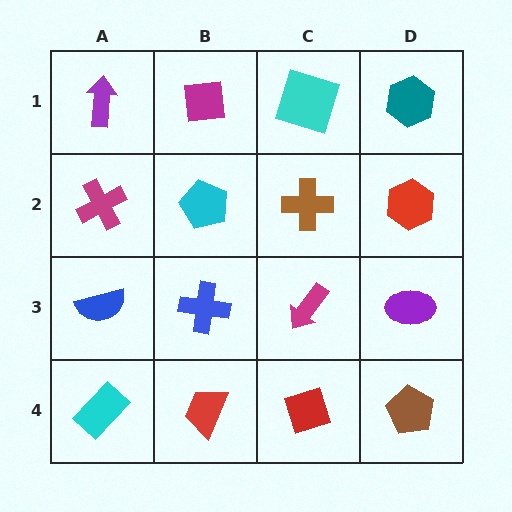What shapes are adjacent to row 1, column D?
A red hexagon (row 2, column D), a cyan square (row 1, column C).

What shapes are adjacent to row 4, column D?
A purple ellipse (row 3, column D), a red diamond (row 4, column C).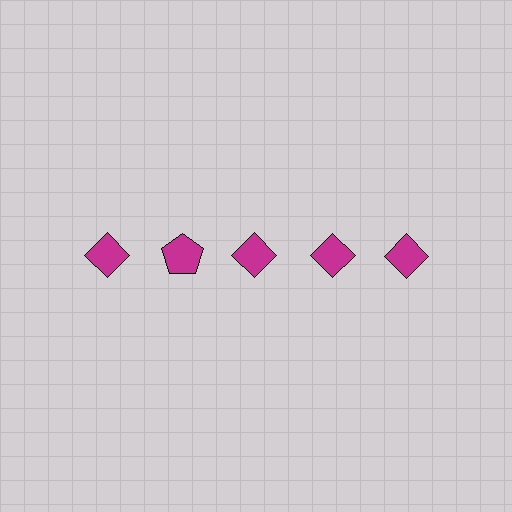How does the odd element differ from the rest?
It has a different shape: pentagon instead of diamond.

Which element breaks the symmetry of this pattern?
The magenta pentagon in the top row, second from left column breaks the symmetry. All other shapes are magenta diamonds.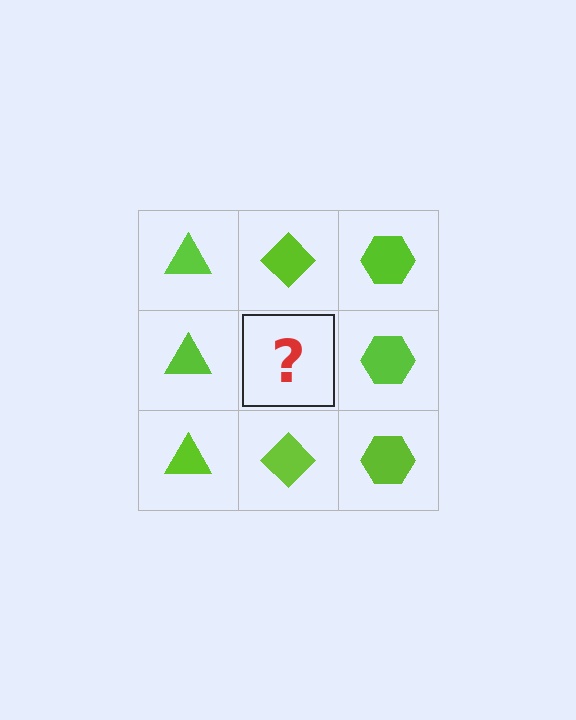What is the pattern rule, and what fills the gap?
The rule is that each column has a consistent shape. The gap should be filled with a lime diamond.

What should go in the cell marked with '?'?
The missing cell should contain a lime diamond.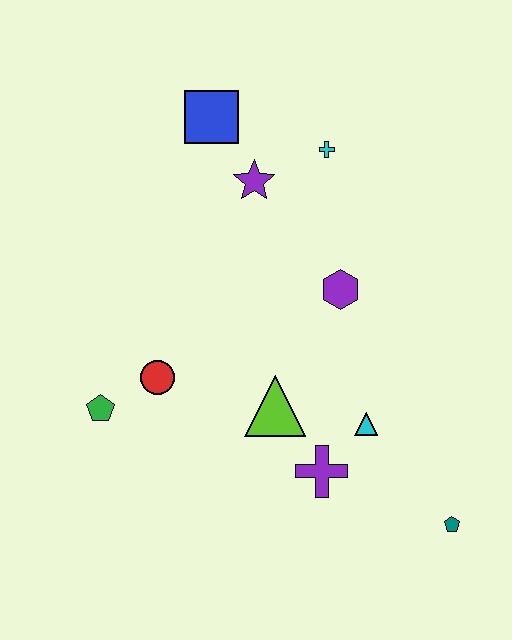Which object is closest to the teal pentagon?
The cyan triangle is closest to the teal pentagon.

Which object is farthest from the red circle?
The teal pentagon is farthest from the red circle.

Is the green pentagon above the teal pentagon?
Yes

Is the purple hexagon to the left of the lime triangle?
No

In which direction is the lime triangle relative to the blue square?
The lime triangle is below the blue square.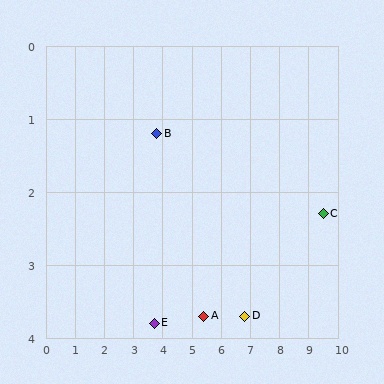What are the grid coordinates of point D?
Point D is at approximately (6.8, 3.7).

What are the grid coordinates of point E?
Point E is at approximately (3.7, 3.8).